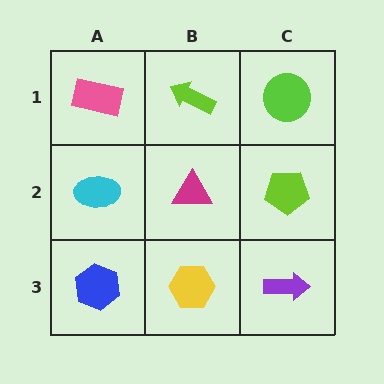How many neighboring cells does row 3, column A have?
2.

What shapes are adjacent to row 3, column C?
A lime pentagon (row 2, column C), a yellow hexagon (row 3, column B).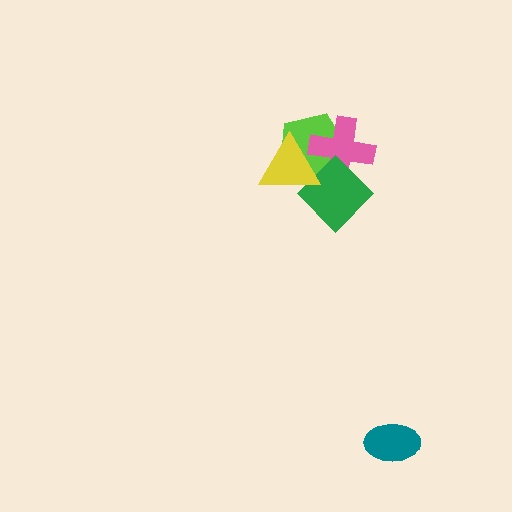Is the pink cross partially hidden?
Yes, it is partially covered by another shape.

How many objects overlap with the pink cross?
3 objects overlap with the pink cross.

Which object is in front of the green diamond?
The yellow triangle is in front of the green diamond.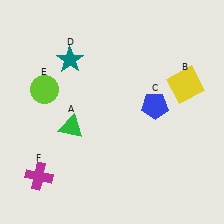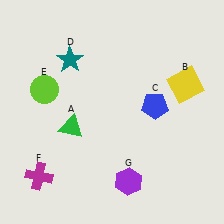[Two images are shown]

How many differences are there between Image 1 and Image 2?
There is 1 difference between the two images.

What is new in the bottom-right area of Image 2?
A purple hexagon (G) was added in the bottom-right area of Image 2.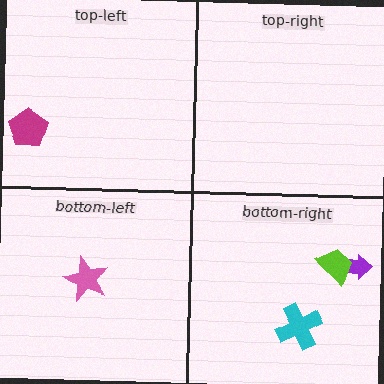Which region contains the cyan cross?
The bottom-right region.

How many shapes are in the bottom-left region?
1.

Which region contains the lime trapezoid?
The bottom-right region.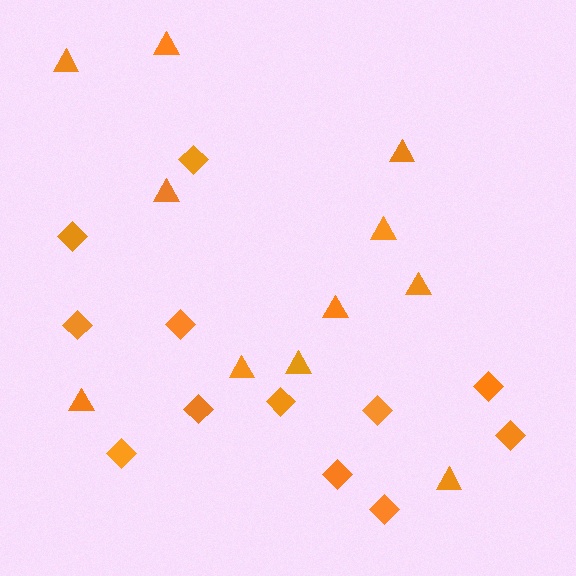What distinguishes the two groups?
There are 2 groups: one group of diamonds (12) and one group of triangles (11).